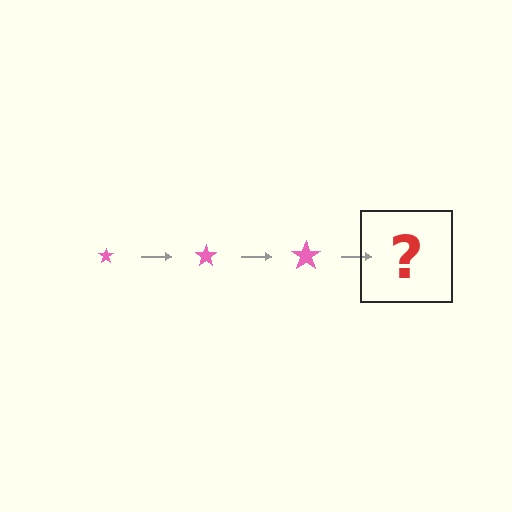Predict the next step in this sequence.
The next step is a pink star, larger than the previous one.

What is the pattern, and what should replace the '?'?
The pattern is that the star gets progressively larger each step. The '?' should be a pink star, larger than the previous one.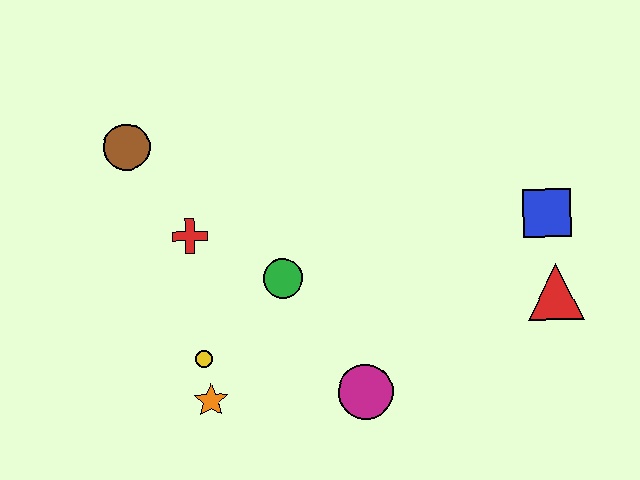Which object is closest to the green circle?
The red cross is closest to the green circle.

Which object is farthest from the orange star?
The blue square is farthest from the orange star.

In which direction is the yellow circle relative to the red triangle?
The yellow circle is to the left of the red triangle.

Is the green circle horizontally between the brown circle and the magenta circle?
Yes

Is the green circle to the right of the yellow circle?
Yes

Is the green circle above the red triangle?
Yes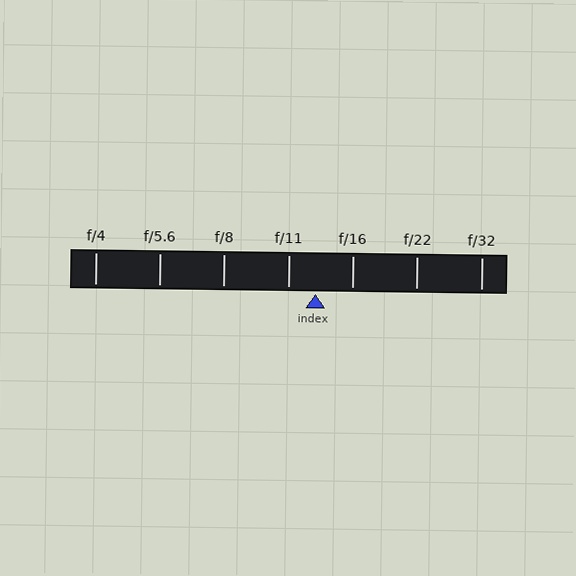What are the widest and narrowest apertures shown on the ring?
The widest aperture shown is f/4 and the narrowest is f/32.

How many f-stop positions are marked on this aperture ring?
There are 7 f-stop positions marked.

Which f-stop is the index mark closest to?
The index mark is closest to f/11.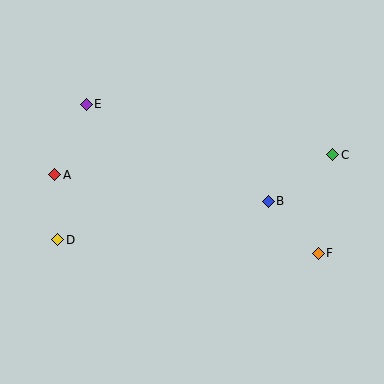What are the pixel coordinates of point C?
Point C is at (333, 155).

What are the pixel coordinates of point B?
Point B is at (268, 201).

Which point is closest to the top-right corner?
Point C is closest to the top-right corner.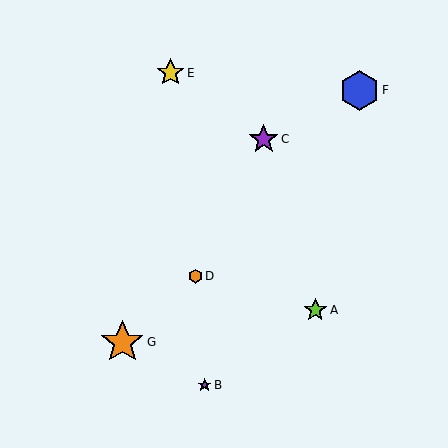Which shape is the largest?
The orange star (labeled G) is the largest.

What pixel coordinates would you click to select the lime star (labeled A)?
Click at (315, 310) to select the lime star A.